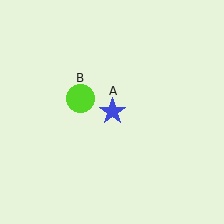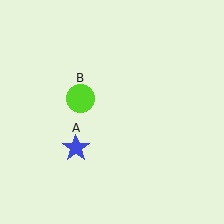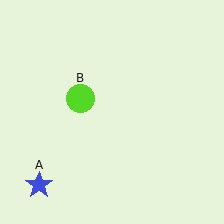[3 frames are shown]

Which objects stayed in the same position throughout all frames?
Lime circle (object B) remained stationary.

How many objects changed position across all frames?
1 object changed position: blue star (object A).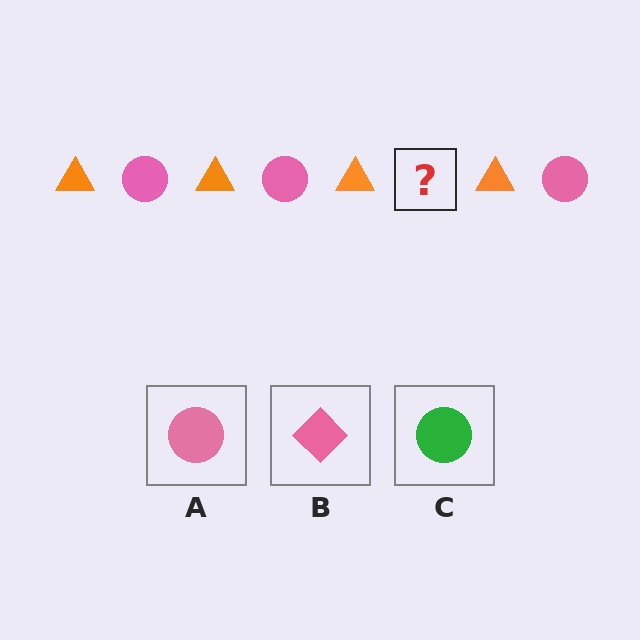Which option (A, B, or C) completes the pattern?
A.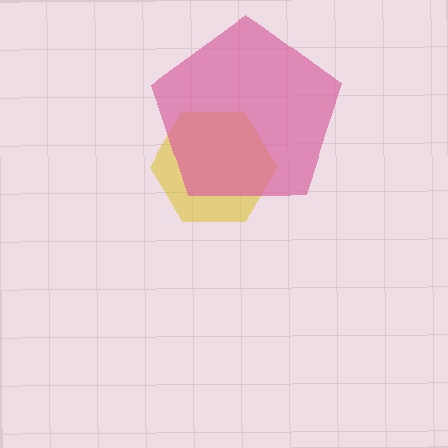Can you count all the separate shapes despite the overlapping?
Yes, there are 2 separate shapes.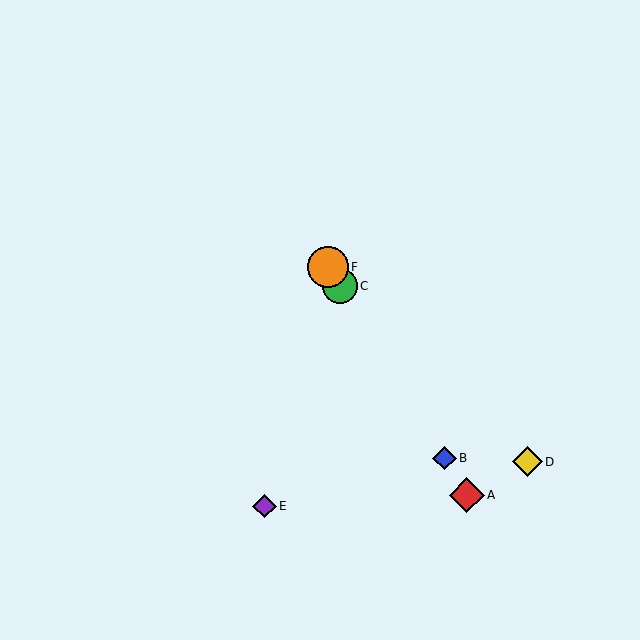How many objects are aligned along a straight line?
4 objects (A, B, C, F) are aligned along a straight line.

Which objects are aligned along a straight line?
Objects A, B, C, F are aligned along a straight line.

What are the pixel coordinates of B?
Object B is at (444, 458).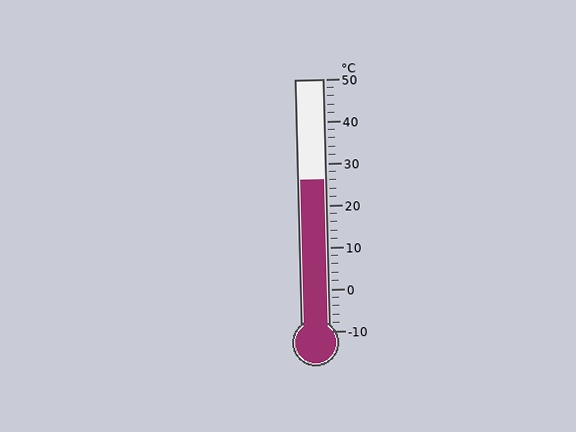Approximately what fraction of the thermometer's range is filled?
The thermometer is filled to approximately 60% of its range.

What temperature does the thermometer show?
The thermometer shows approximately 26°C.